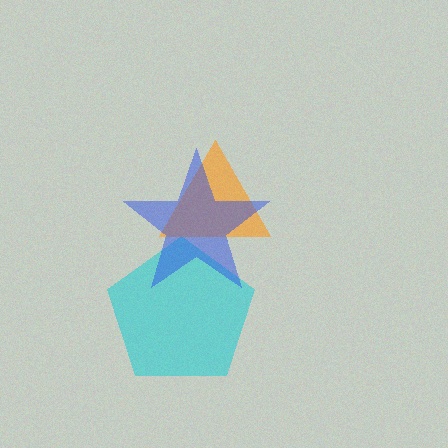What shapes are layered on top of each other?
The layered shapes are: a cyan pentagon, an orange triangle, a blue star.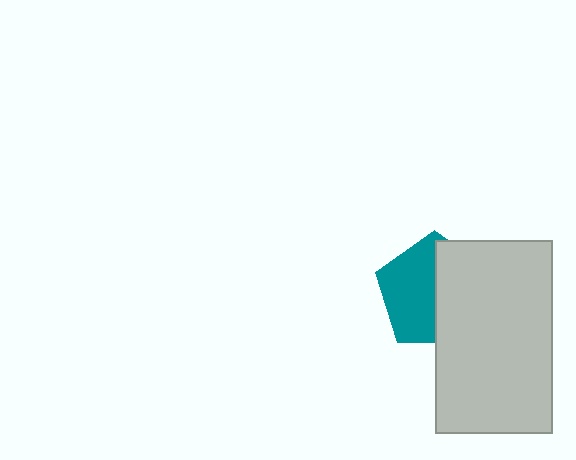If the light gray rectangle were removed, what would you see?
You would see the complete teal pentagon.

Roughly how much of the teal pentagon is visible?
About half of it is visible (roughly 52%).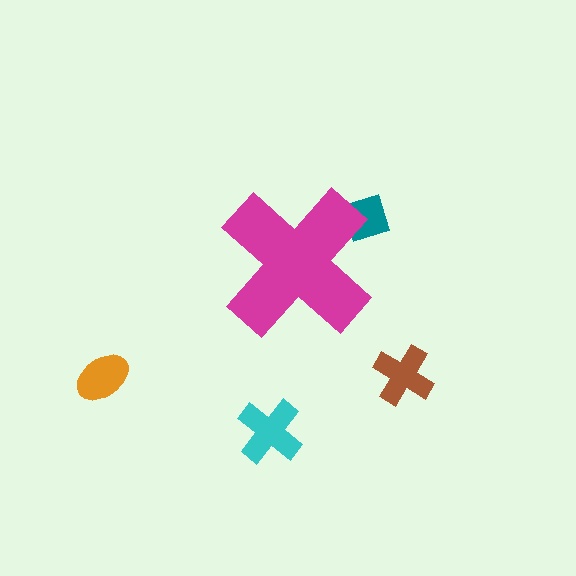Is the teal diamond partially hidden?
Yes, the teal diamond is partially hidden behind the magenta cross.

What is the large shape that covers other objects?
A magenta cross.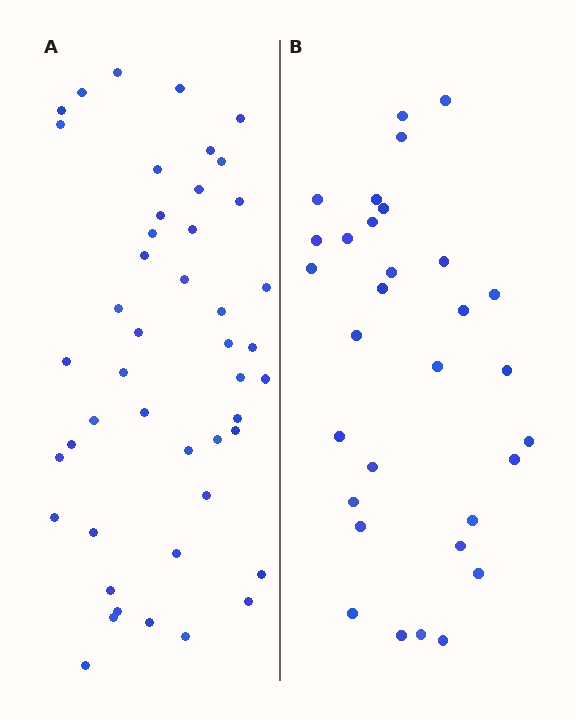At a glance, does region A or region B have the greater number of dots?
Region A (the left region) has more dots.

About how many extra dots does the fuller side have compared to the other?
Region A has approximately 15 more dots than region B.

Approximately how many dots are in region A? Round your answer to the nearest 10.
About 50 dots. (The exact count is 46, which rounds to 50.)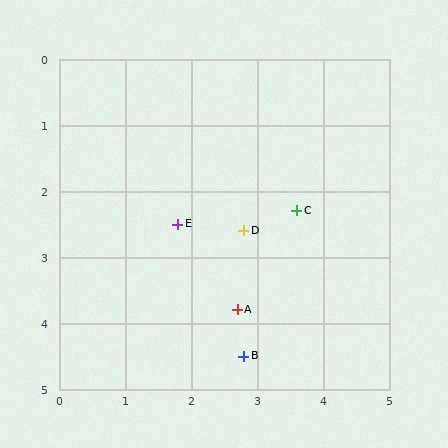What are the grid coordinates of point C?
Point C is at approximately (3.6, 2.3).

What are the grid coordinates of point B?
Point B is at approximately (2.8, 4.5).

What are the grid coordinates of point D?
Point D is at approximately (2.8, 2.6).